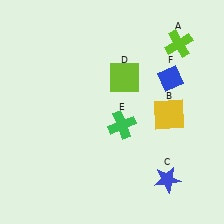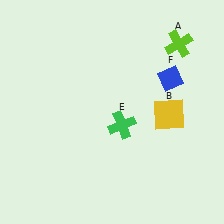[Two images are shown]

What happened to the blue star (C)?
The blue star (C) was removed in Image 2. It was in the bottom-right area of Image 1.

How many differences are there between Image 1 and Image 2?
There are 2 differences between the two images.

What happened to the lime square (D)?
The lime square (D) was removed in Image 2. It was in the top-right area of Image 1.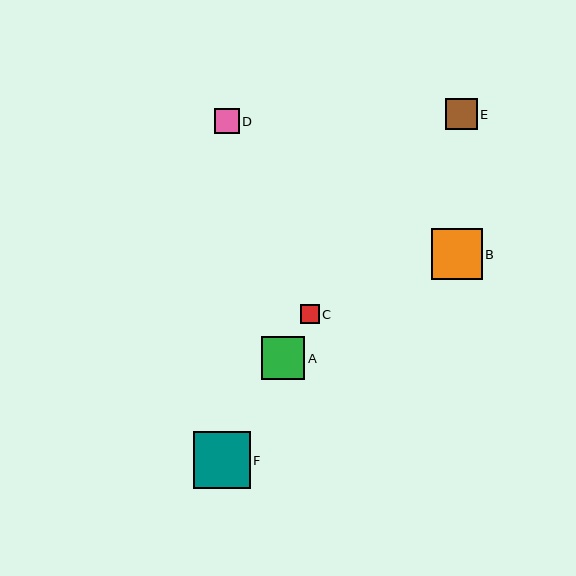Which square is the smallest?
Square C is the smallest with a size of approximately 18 pixels.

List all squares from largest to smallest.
From largest to smallest: F, B, A, E, D, C.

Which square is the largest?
Square F is the largest with a size of approximately 57 pixels.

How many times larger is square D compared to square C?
Square D is approximately 1.4 times the size of square C.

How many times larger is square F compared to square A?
Square F is approximately 1.3 times the size of square A.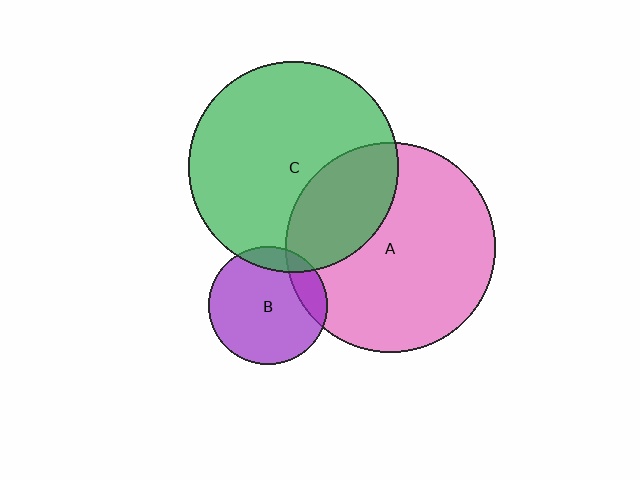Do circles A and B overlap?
Yes.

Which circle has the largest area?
Circle C (green).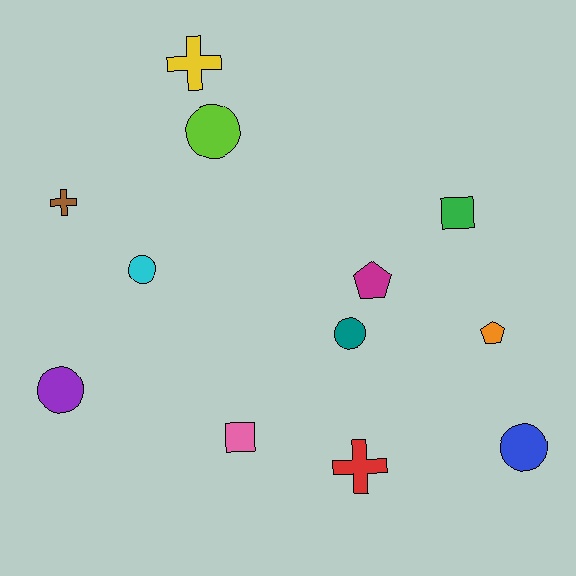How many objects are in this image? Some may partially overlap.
There are 12 objects.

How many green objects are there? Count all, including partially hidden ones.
There is 1 green object.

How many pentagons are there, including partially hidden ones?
There are 2 pentagons.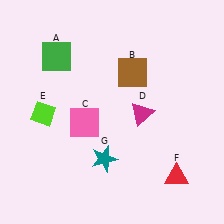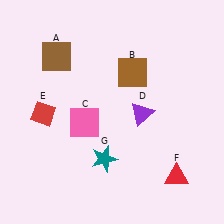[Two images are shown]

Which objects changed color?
A changed from green to brown. D changed from magenta to purple. E changed from lime to red.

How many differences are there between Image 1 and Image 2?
There are 3 differences between the two images.